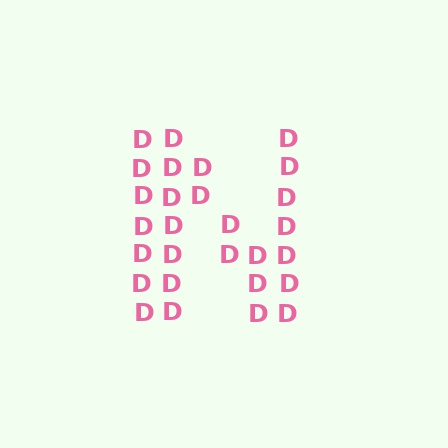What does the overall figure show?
The overall figure shows the letter N.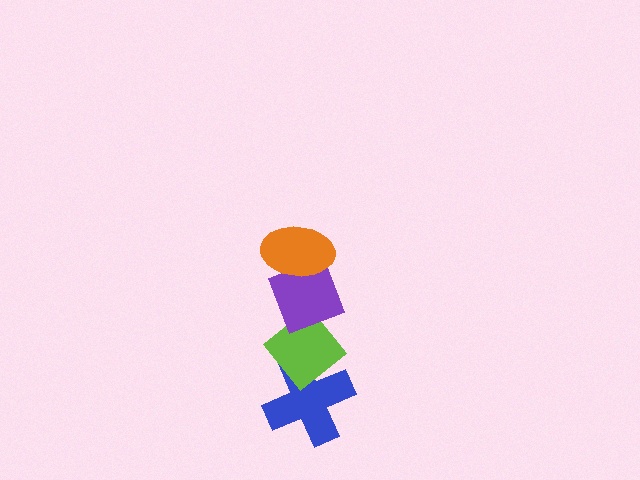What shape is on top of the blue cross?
The lime diamond is on top of the blue cross.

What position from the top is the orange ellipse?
The orange ellipse is 1st from the top.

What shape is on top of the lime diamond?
The purple diamond is on top of the lime diamond.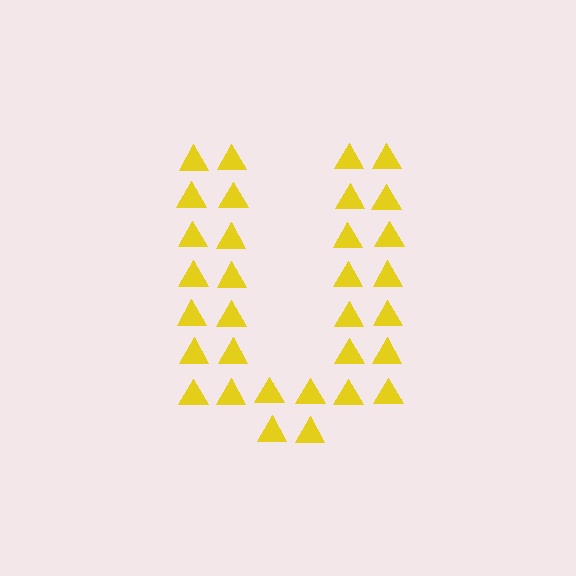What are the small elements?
The small elements are triangles.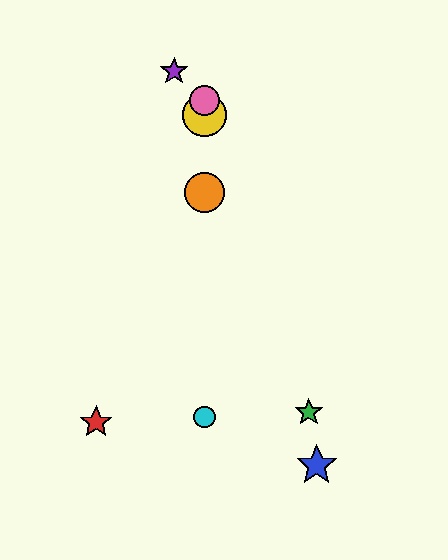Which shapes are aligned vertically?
The yellow circle, the orange circle, the cyan circle, the pink circle are aligned vertically.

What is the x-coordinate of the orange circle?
The orange circle is at x≈205.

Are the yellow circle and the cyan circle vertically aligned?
Yes, both are at x≈205.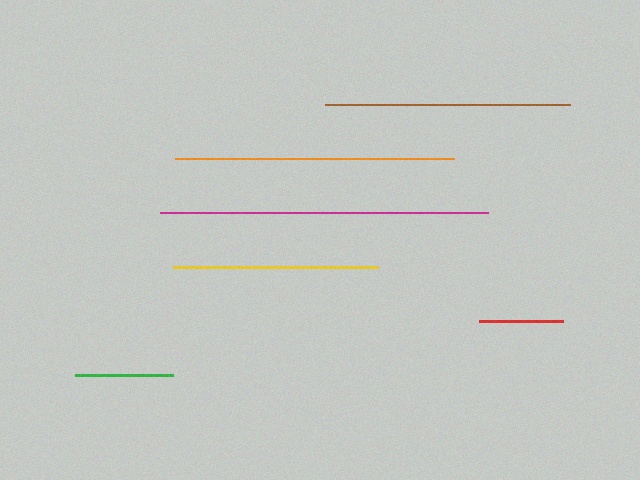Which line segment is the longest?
The magenta line is the longest at approximately 328 pixels.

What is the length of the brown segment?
The brown segment is approximately 246 pixels long.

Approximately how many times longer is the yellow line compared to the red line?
The yellow line is approximately 2.4 times the length of the red line.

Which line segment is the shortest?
The red line is the shortest at approximately 84 pixels.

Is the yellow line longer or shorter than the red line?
The yellow line is longer than the red line.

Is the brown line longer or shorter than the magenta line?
The magenta line is longer than the brown line.